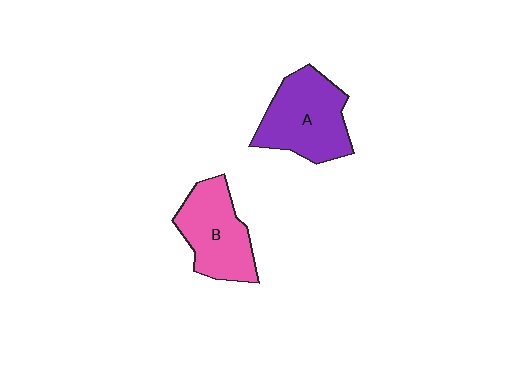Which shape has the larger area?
Shape A (purple).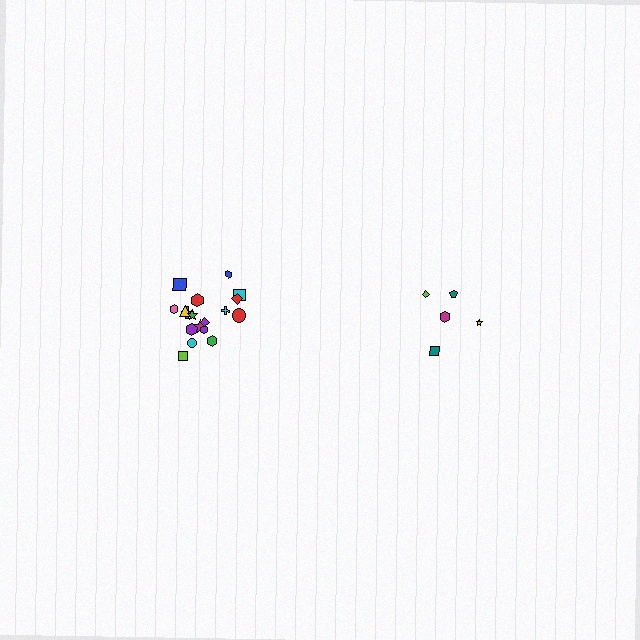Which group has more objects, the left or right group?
The left group.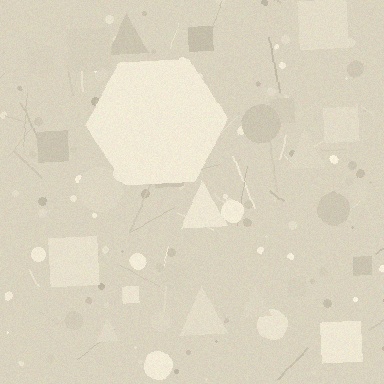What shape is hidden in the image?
A hexagon is hidden in the image.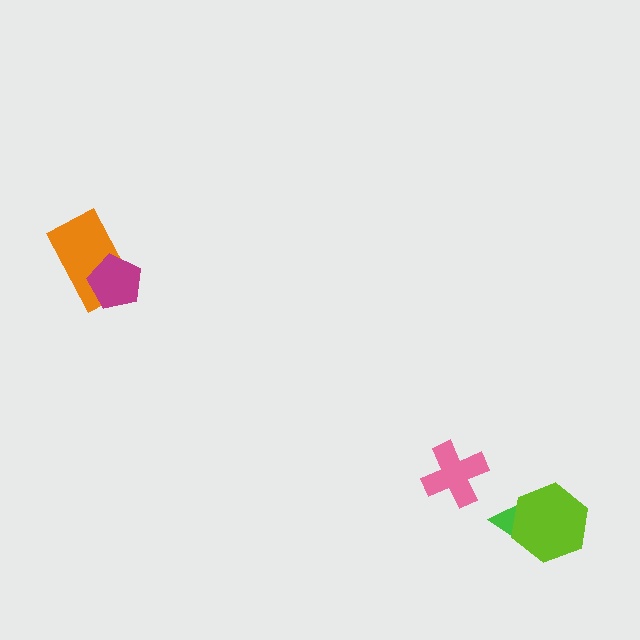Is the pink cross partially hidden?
No, no other shape covers it.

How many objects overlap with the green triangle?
1 object overlaps with the green triangle.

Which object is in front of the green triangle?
The lime hexagon is in front of the green triangle.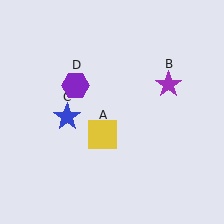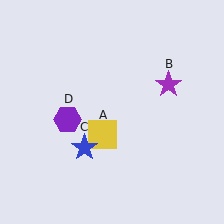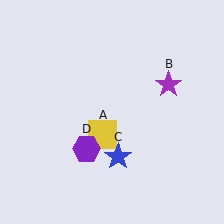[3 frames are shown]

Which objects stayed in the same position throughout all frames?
Yellow square (object A) and purple star (object B) remained stationary.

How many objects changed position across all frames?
2 objects changed position: blue star (object C), purple hexagon (object D).